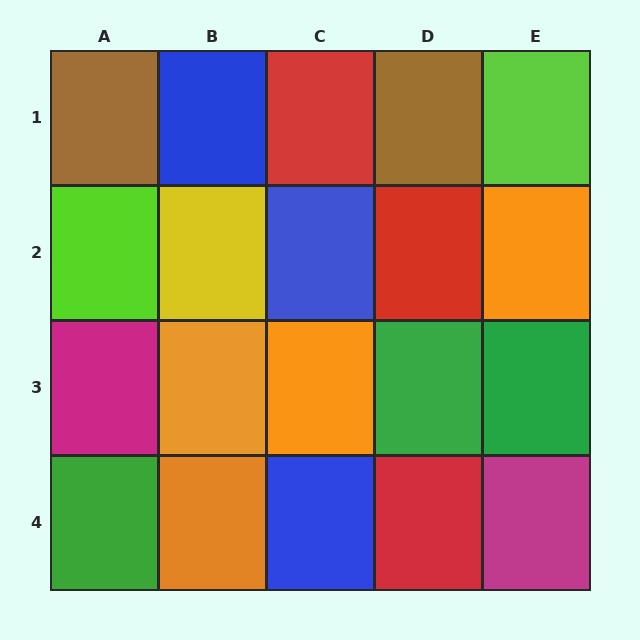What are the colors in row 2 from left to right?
Lime, yellow, blue, red, orange.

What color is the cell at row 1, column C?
Red.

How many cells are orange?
4 cells are orange.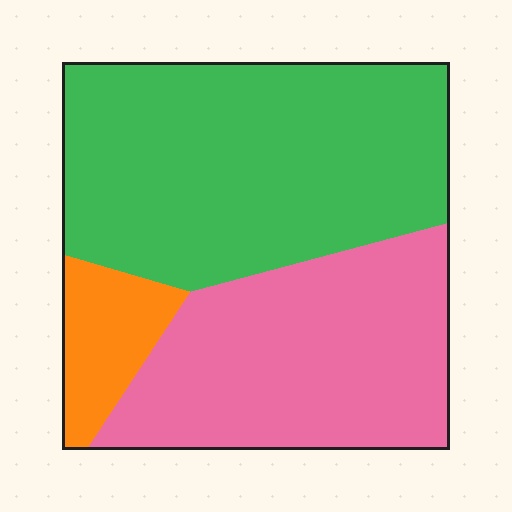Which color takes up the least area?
Orange, at roughly 10%.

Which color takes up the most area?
Green, at roughly 50%.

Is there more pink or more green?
Green.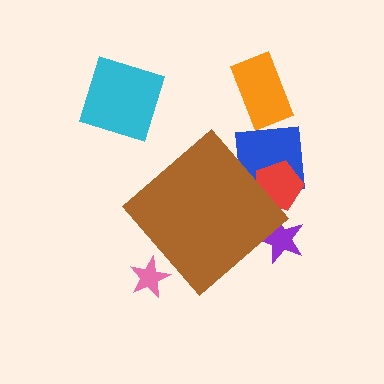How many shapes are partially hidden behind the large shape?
4 shapes are partially hidden.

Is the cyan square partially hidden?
No, the cyan square is fully visible.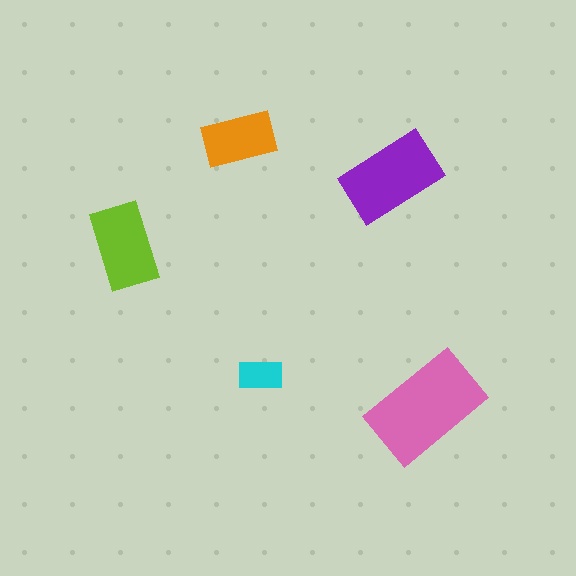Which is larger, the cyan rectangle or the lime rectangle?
The lime one.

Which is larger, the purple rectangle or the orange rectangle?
The purple one.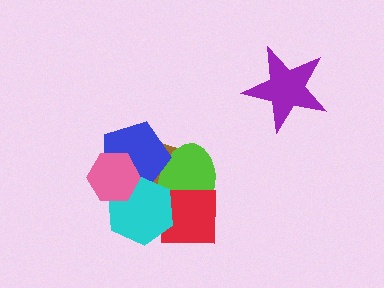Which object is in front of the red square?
The cyan hexagon is in front of the red square.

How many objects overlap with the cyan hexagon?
5 objects overlap with the cyan hexagon.